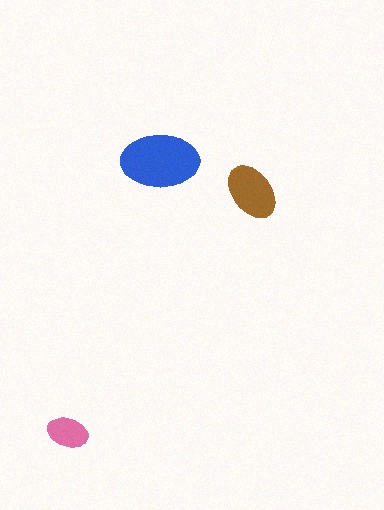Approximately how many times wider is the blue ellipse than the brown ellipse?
About 1.5 times wider.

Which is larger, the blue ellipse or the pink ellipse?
The blue one.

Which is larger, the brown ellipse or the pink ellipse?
The brown one.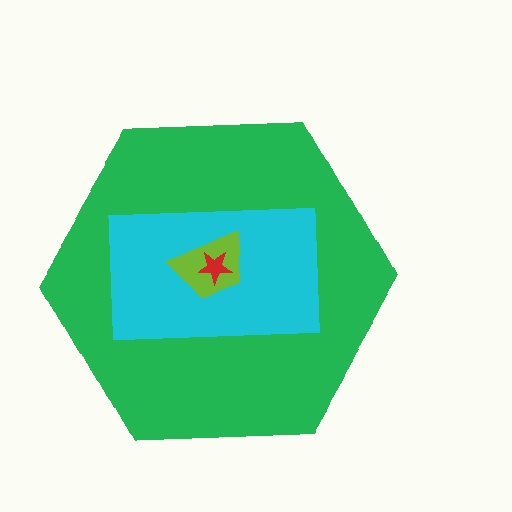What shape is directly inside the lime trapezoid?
The red star.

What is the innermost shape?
The red star.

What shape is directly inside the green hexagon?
The cyan rectangle.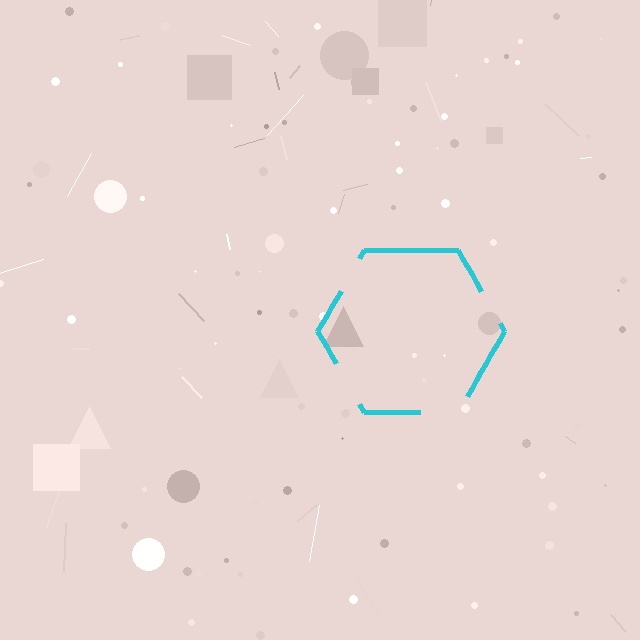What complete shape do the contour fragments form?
The contour fragments form a hexagon.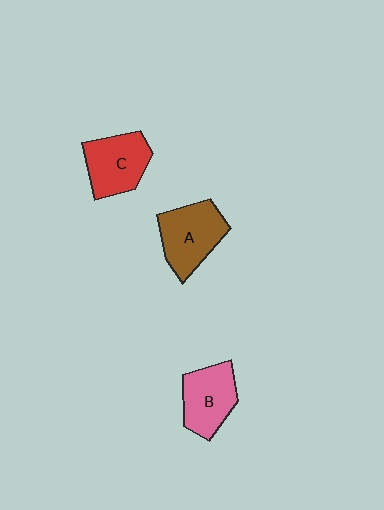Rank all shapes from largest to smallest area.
From largest to smallest: A (brown), C (red), B (pink).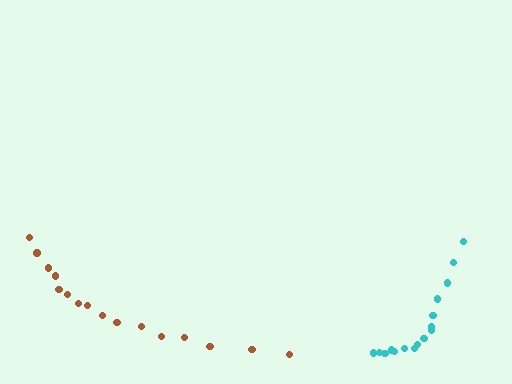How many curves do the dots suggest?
There are 2 distinct paths.